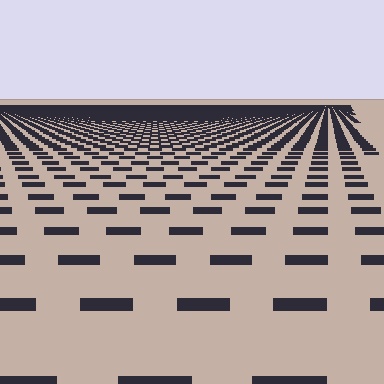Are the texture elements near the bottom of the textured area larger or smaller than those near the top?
Larger. Near the bottom, elements are closer to the viewer and appear at a bigger on-screen size.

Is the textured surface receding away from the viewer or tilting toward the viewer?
The surface is receding away from the viewer. Texture elements get smaller and denser toward the top.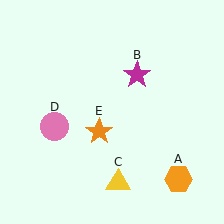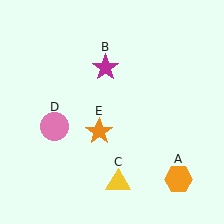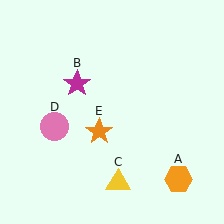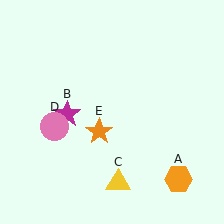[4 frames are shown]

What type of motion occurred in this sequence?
The magenta star (object B) rotated counterclockwise around the center of the scene.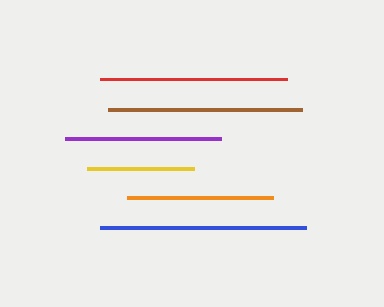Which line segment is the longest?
The blue line is the longest at approximately 206 pixels.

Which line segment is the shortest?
The yellow line is the shortest at approximately 107 pixels.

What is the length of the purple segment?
The purple segment is approximately 156 pixels long.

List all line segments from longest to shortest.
From longest to shortest: blue, brown, red, purple, orange, yellow.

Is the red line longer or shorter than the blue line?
The blue line is longer than the red line.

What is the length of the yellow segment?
The yellow segment is approximately 107 pixels long.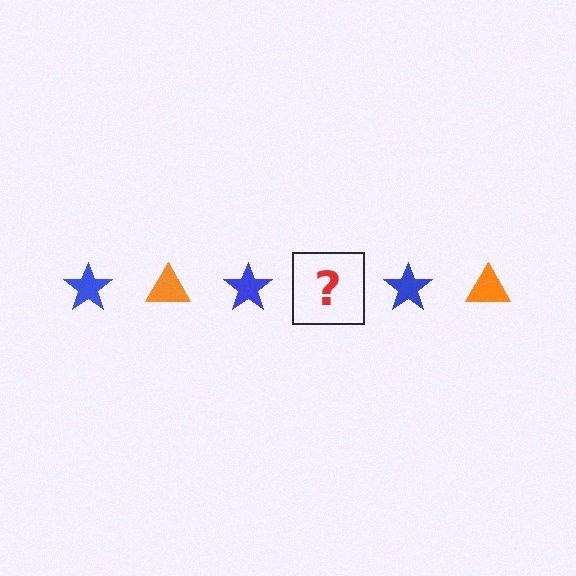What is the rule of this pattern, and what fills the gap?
The rule is that the pattern alternates between blue star and orange triangle. The gap should be filled with an orange triangle.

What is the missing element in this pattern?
The missing element is an orange triangle.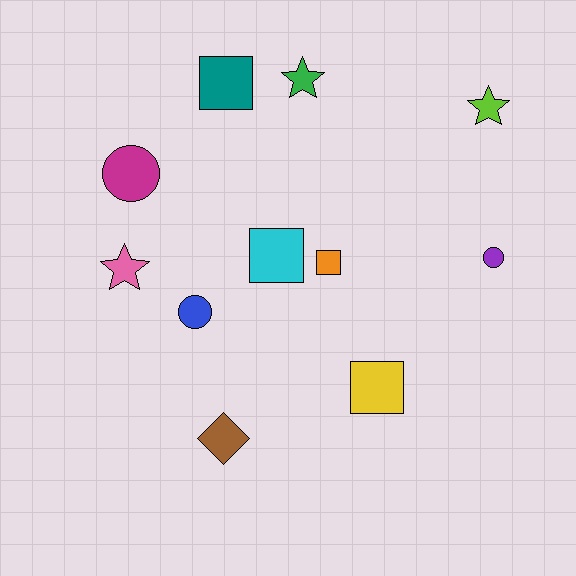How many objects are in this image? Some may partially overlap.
There are 11 objects.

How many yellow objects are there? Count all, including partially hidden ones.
There is 1 yellow object.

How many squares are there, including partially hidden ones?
There are 4 squares.